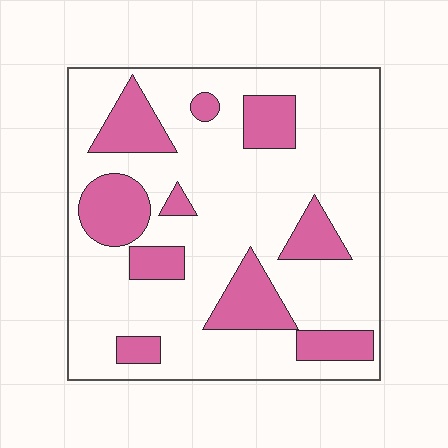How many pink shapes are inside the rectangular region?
10.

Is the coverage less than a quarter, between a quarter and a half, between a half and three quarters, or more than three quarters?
Less than a quarter.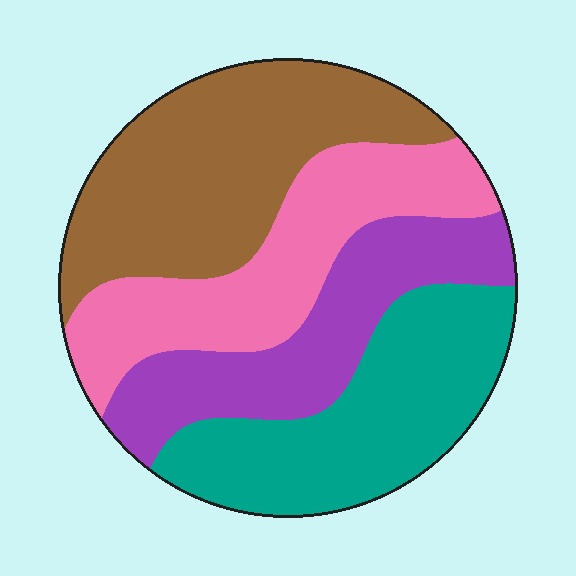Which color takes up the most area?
Brown, at roughly 30%.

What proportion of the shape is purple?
Purple takes up about one fifth (1/5) of the shape.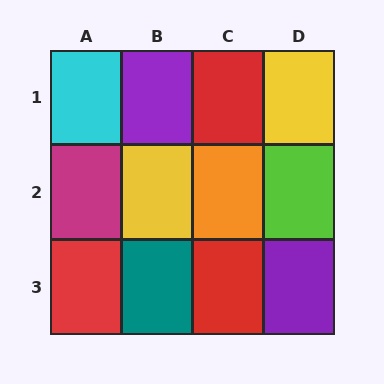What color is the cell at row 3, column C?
Red.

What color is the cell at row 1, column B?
Purple.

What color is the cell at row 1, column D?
Yellow.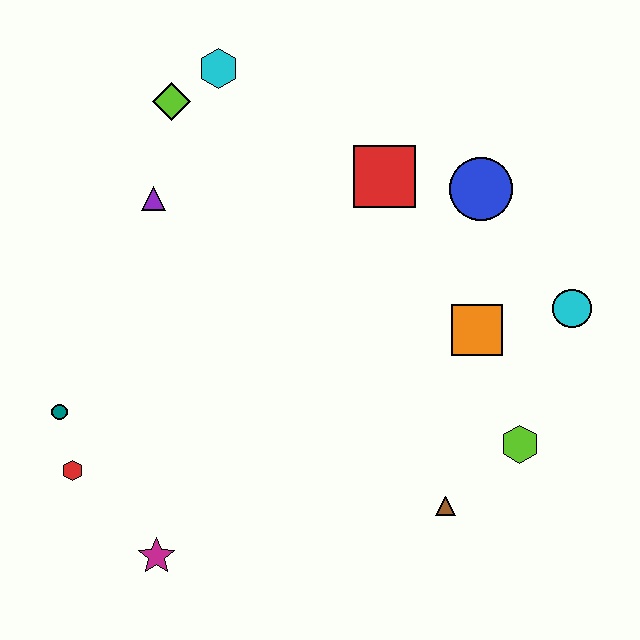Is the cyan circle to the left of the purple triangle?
No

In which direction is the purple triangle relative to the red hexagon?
The purple triangle is above the red hexagon.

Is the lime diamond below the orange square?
No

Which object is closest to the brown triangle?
The lime hexagon is closest to the brown triangle.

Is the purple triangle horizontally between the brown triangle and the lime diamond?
No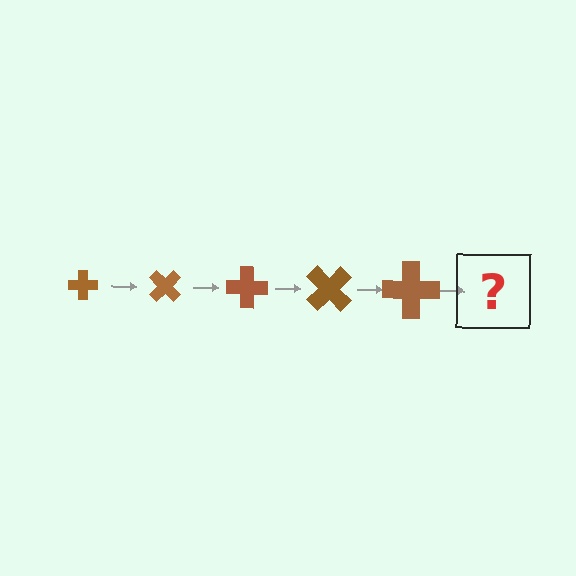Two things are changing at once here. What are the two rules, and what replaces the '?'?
The two rules are that the cross grows larger each step and it rotates 45 degrees each step. The '?' should be a cross, larger than the previous one and rotated 225 degrees from the start.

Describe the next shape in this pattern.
It should be a cross, larger than the previous one and rotated 225 degrees from the start.